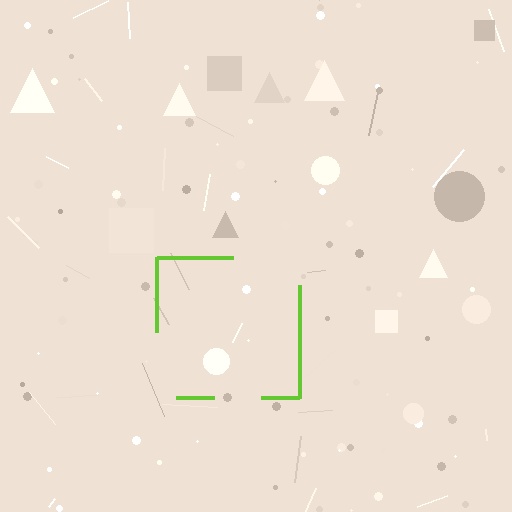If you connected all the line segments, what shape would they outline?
They would outline a square.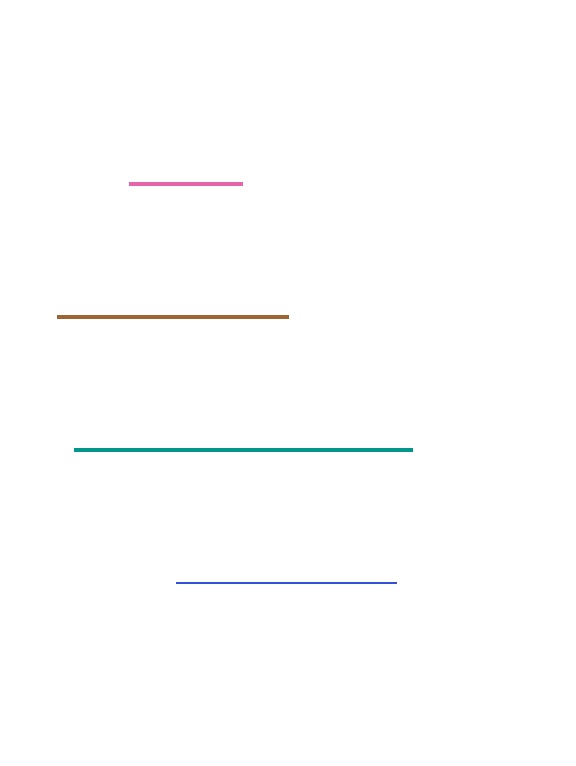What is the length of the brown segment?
The brown segment is approximately 232 pixels long.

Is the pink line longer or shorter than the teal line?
The teal line is longer than the pink line.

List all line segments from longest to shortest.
From longest to shortest: teal, brown, blue, pink.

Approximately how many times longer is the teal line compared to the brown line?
The teal line is approximately 1.5 times the length of the brown line.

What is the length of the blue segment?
The blue segment is approximately 220 pixels long.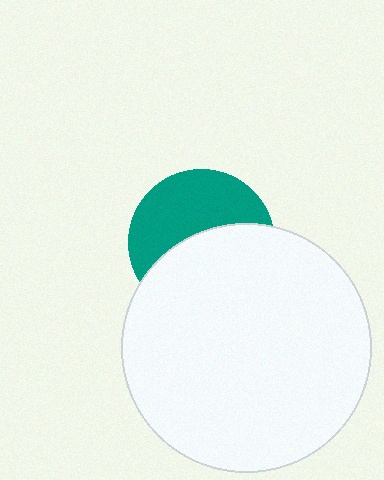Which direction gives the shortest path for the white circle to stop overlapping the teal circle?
Moving down gives the shortest separation.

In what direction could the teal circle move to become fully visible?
The teal circle could move up. That would shift it out from behind the white circle entirely.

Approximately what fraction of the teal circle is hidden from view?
Roughly 52% of the teal circle is hidden behind the white circle.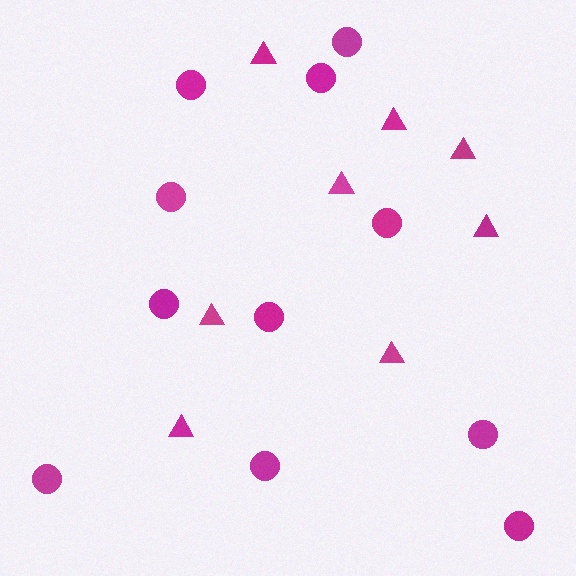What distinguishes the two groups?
There are 2 groups: one group of circles (11) and one group of triangles (8).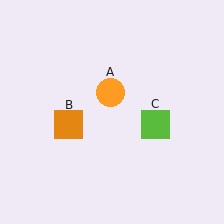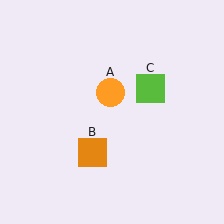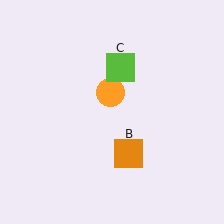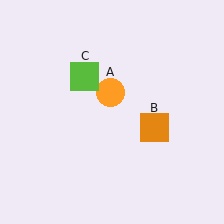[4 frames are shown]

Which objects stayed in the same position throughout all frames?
Orange circle (object A) remained stationary.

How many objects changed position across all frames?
2 objects changed position: orange square (object B), lime square (object C).